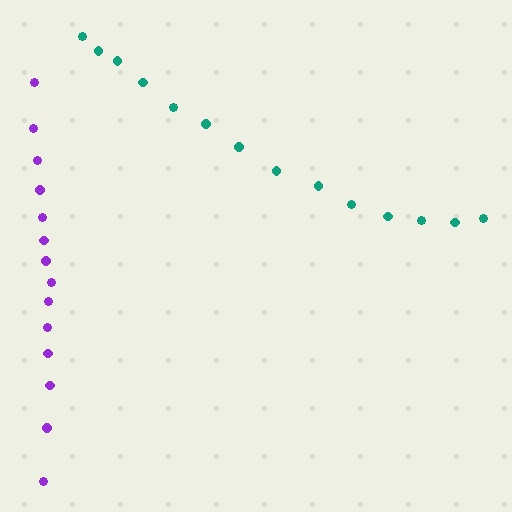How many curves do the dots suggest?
There are 2 distinct paths.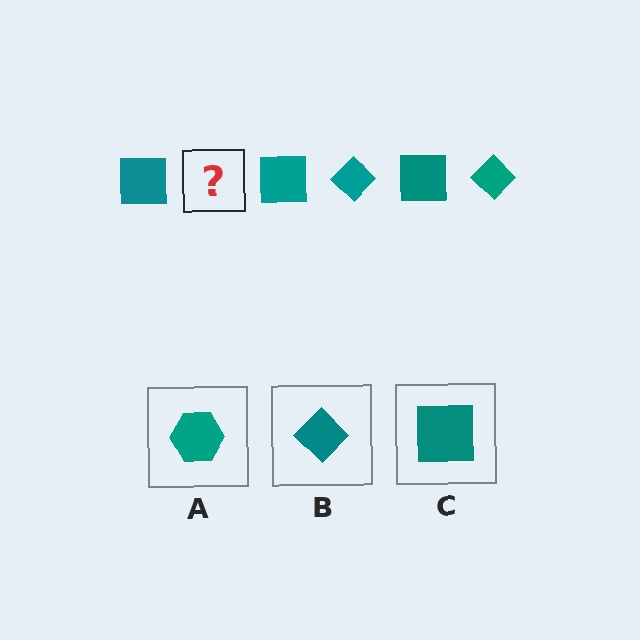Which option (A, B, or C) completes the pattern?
B.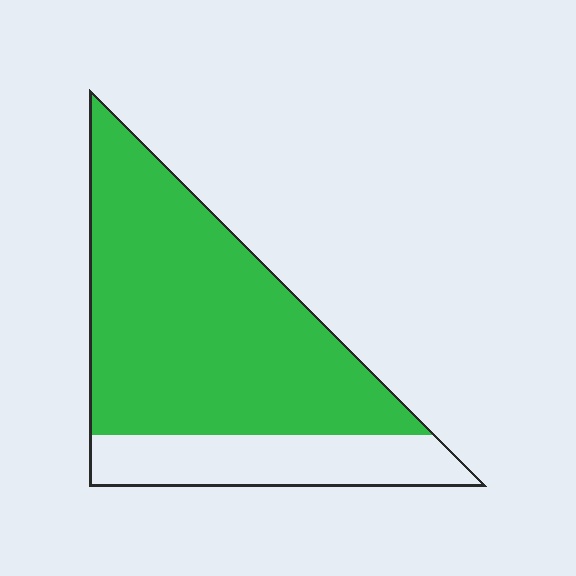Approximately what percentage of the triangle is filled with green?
Approximately 75%.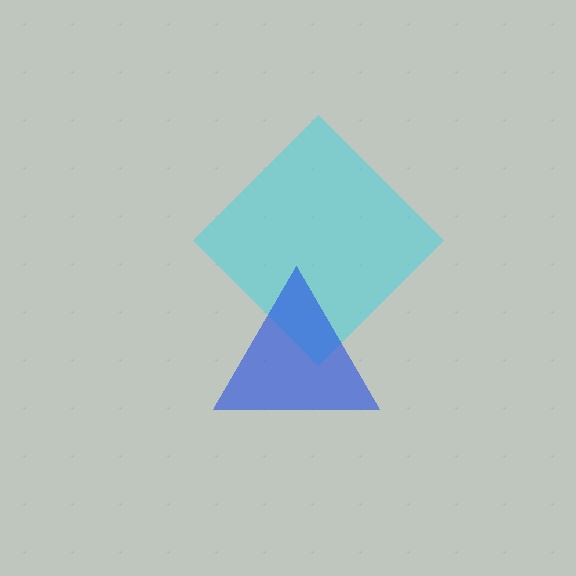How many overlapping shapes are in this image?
There are 2 overlapping shapes in the image.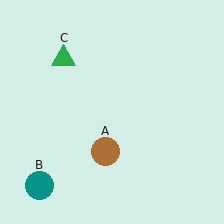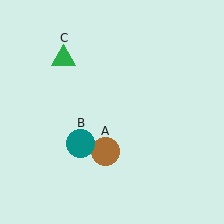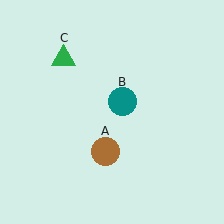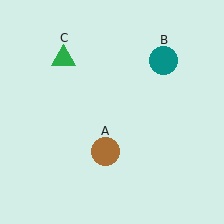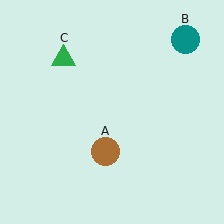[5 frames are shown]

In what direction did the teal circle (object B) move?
The teal circle (object B) moved up and to the right.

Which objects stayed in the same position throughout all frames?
Brown circle (object A) and green triangle (object C) remained stationary.